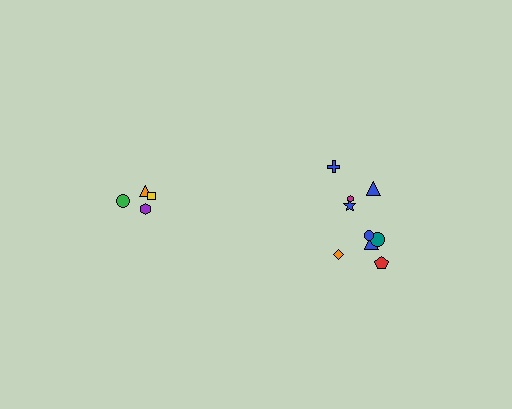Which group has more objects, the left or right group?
The right group.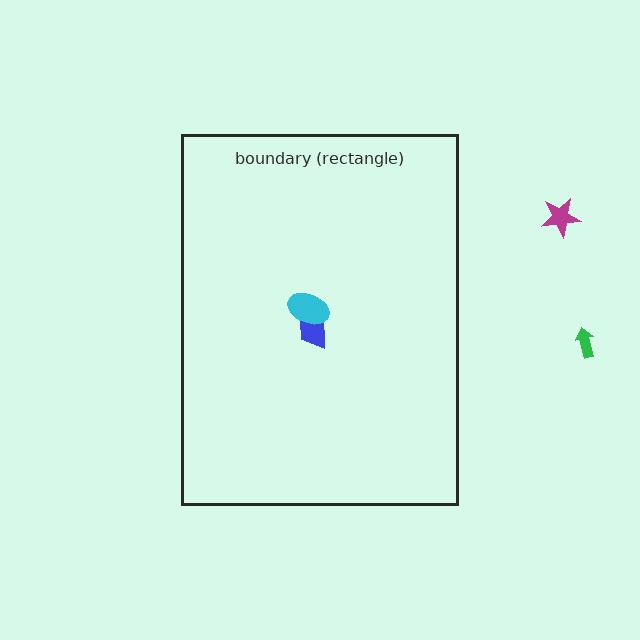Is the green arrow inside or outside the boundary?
Outside.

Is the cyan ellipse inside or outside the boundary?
Inside.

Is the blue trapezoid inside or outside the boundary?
Inside.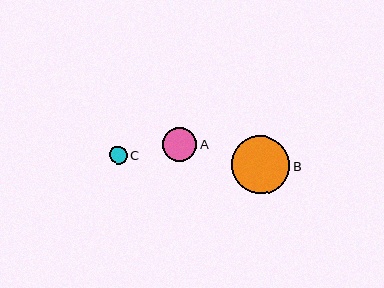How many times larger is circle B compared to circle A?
Circle B is approximately 1.7 times the size of circle A.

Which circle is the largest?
Circle B is the largest with a size of approximately 58 pixels.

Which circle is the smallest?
Circle C is the smallest with a size of approximately 18 pixels.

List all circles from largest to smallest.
From largest to smallest: B, A, C.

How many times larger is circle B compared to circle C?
Circle B is approximately 3.3 times the size of circle C.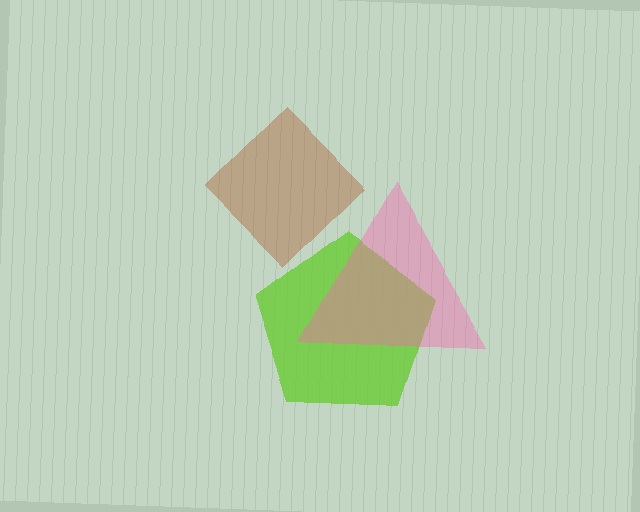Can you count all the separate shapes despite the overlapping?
Yes, there are 3 separate shapes.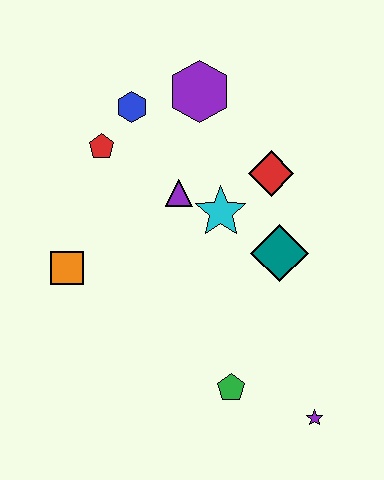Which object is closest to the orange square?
The red pentagon is closest to the orange square.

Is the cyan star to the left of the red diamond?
Yes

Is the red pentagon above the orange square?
Yes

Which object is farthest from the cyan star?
The purple star is farthest from the cyan star.